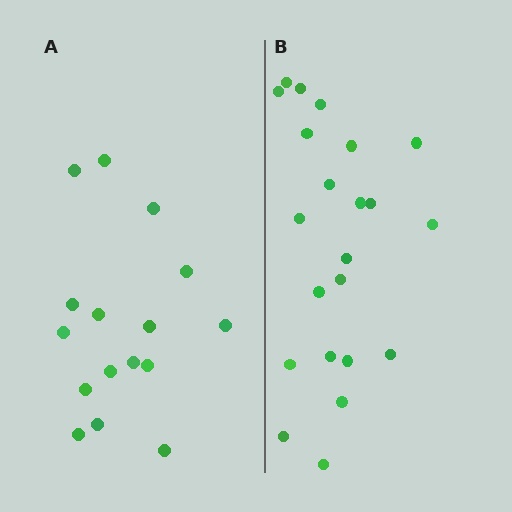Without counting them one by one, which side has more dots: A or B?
Region B (the right region) has more dots.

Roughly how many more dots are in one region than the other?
Region B has about 6 more dots than region A.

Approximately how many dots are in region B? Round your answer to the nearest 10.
About 20 dots. (The exact count is 22, which rounds to 20.)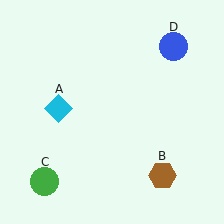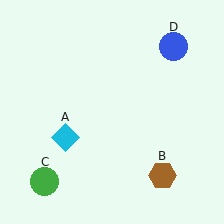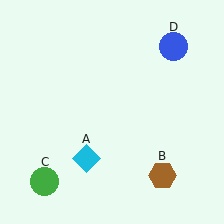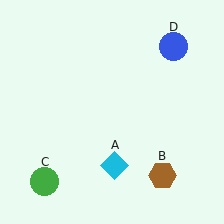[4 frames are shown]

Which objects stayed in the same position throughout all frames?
Brown hexagon (object B) and green circle (object C) and blue circle (object D) remained stationary.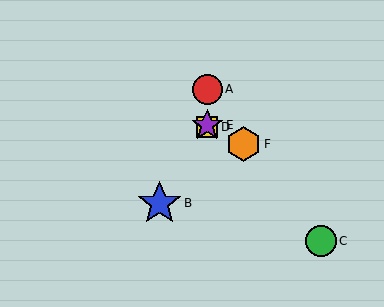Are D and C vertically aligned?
No, D is at x≈207 and C is at x≈321.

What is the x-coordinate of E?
Object E is at x≈207.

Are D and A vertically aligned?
Yes, both are at x≈207.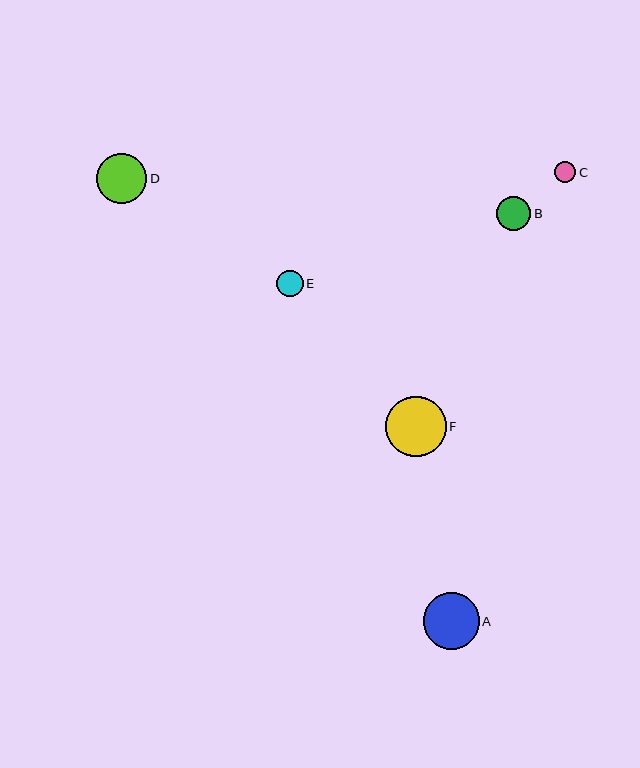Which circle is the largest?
Circle F is the largest with a size of approximately 61 pixels.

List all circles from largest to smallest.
From largest to smallest: F, A, D, B, E, C.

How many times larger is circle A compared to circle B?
Circle A is approximately 1.7 times the size of circle B.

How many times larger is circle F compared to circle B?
Circle F is approximately 1.8 times the size of circle B.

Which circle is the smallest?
Circle C is the smallest with a size of approximately 21 pixels.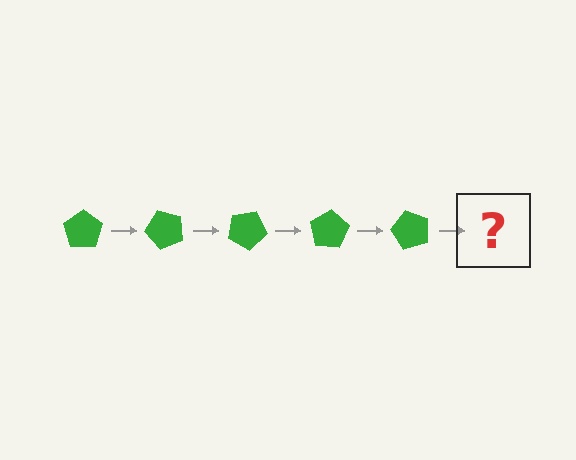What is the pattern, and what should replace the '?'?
The pattern is that the pentagon rotates 50 degrees each step. The '?' should be a green pentagon rotated 250 degrees.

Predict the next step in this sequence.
The next step is a green pentagon rotated 250 degrees.